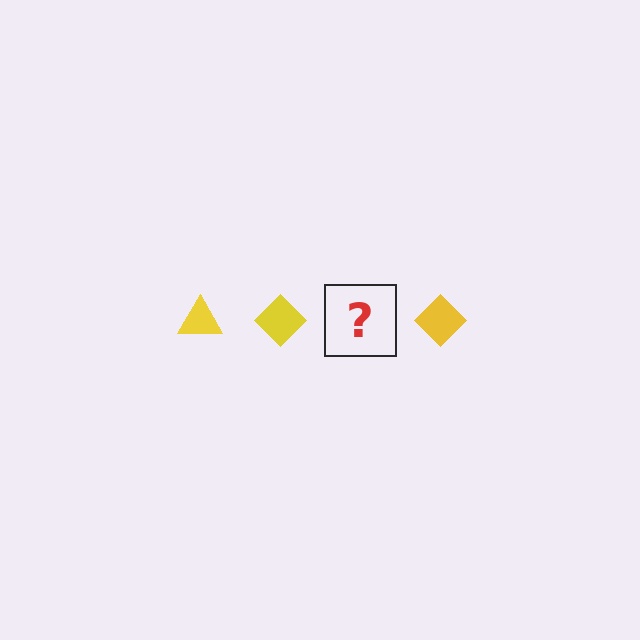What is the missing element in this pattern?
The missing element is a yellow triangle.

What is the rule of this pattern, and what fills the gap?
The rule is that the pattern cycles through triangle, diamond shapes in yellow. The gap should be filled with a yellow triangle.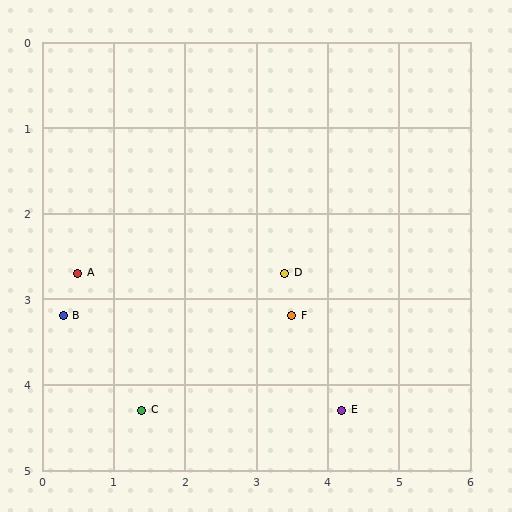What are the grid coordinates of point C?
Point C is at approximately (1.4, 4.3).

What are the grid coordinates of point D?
Point D is at approximately (3.4, 2.7).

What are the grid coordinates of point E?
Point E is at approximately (4.2, 4.3).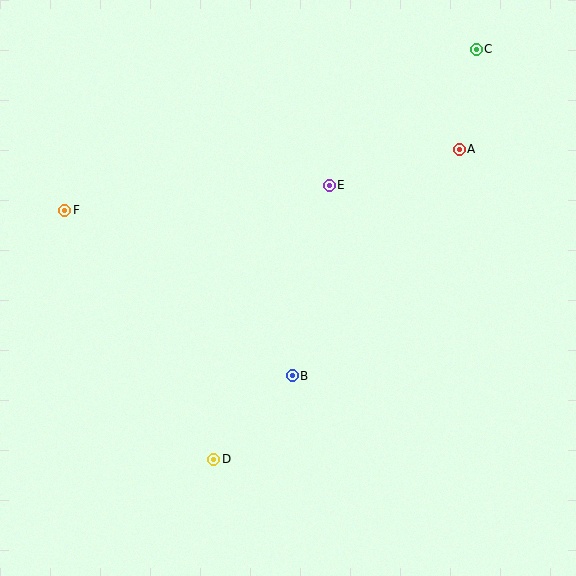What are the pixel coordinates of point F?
Point F is at (65, 210).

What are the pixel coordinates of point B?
Point B is at (292, 376).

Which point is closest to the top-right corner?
Point C is closest to the top-right corner.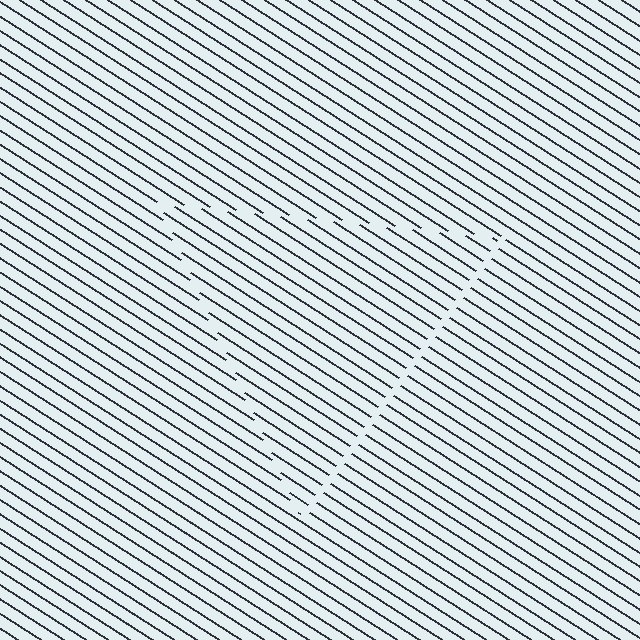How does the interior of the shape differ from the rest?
The interior of the shape contains the same grating, shifted by half a period — the contour is defined by the phase discontinuity where line-ends from the inner and outer gratings abut.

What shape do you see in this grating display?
An illusory triangle. The interior of the shape contains the same grating, shifted by half a period — the contour is defined by the phase discontinuity where line-ends from the inner and outer gratings abut.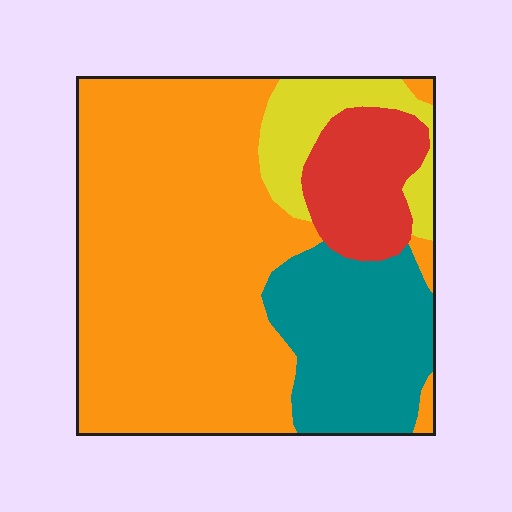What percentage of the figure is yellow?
Yellow takes up less than a sixth of the figure.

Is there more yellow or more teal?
Teal.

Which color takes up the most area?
Orange, at roughly 60%.